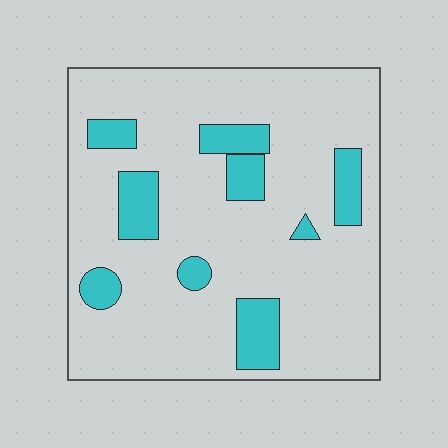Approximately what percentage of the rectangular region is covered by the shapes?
Approximately 15%.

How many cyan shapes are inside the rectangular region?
9.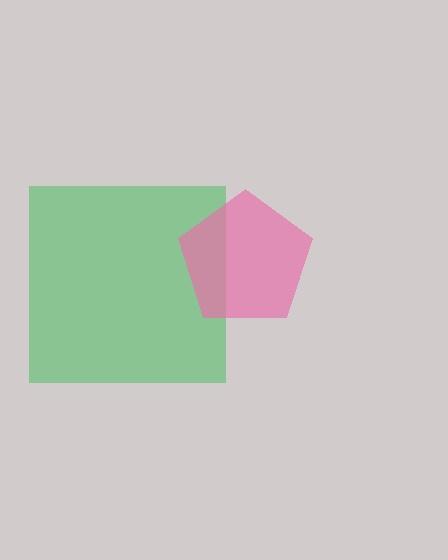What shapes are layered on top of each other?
The layered shapes are: a green square, a pink pentagon.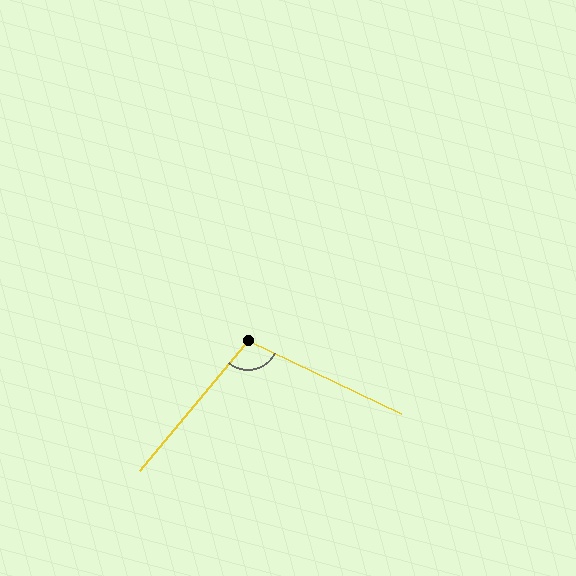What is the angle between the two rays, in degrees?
Approximately 104 degrees.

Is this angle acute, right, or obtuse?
It is obtuse.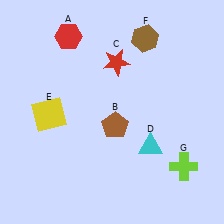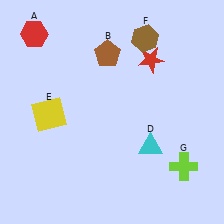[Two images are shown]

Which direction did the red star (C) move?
The red star (C) moved right.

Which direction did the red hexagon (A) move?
The red hexagon (A) moved left.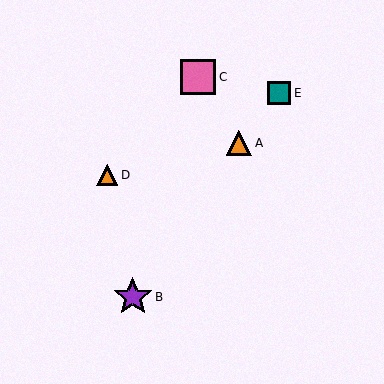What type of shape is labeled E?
Shape E is a teal square.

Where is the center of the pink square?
The center of the pink square is at (198, 77).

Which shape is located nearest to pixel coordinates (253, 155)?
The orange triangle (labeled A) at (239, 143) is nearest to that location.